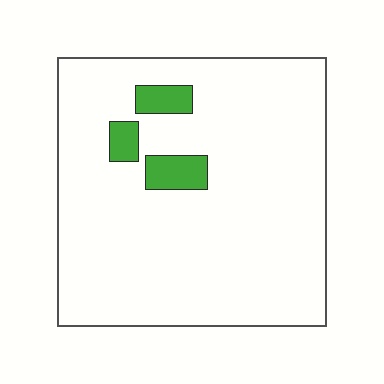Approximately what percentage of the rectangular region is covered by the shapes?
Approximately 5%.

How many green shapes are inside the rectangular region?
3.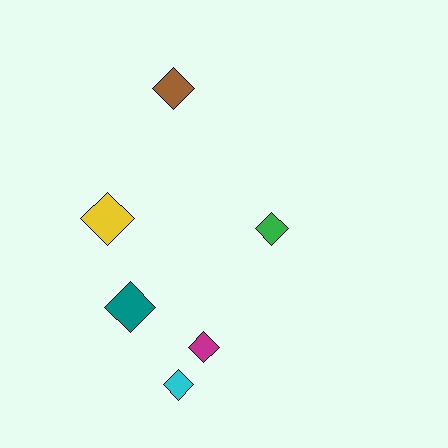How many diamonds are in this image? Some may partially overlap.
There are 6 diamonds.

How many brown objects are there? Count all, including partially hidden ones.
There is 1 brown object.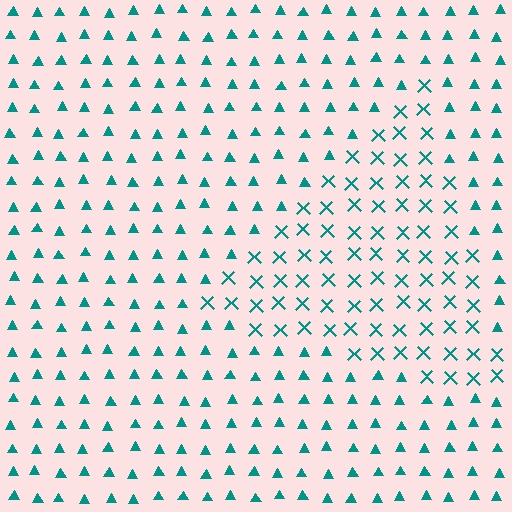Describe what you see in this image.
The image is filled with small teal elements arranged in a uniform grid. A triangle-shaped region contains X marks, while the surrounding area contains triangles. The boundary is defined purely by the change in element shape.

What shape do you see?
I see a triangle.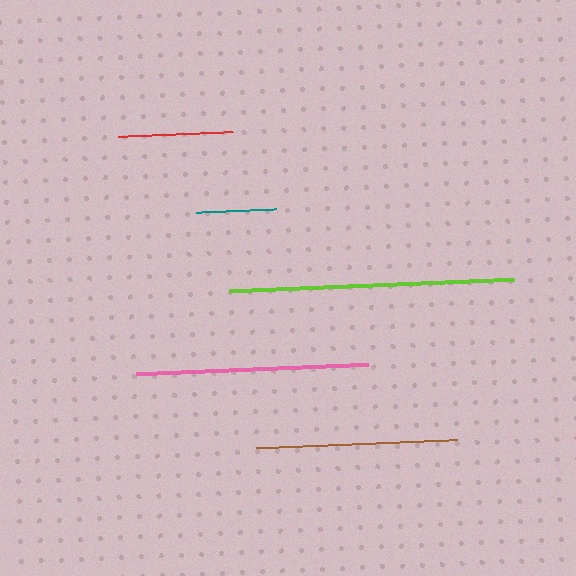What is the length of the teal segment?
The teal segment is approximately 80 pixels long.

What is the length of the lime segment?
The lime segment is approximately 285 pixels long.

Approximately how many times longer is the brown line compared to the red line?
The brown line is approximately 1.7 times the length of the red line.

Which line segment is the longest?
The lime line is the longest at approximately 285 pixels.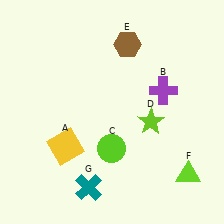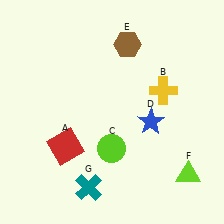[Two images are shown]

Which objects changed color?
A changed from yellow to red. B changed from purple to yellow. D changed from lime to blue.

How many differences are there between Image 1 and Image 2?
There are 3 differences between the two images.